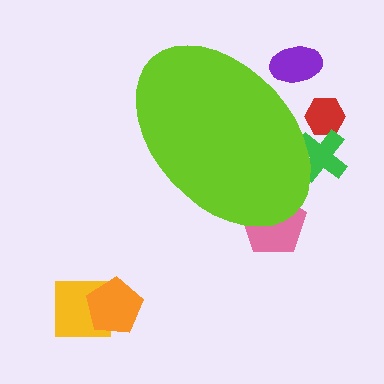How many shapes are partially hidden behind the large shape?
4 shapes are partially hidden.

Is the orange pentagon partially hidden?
No, the orange pentagon is fully visible.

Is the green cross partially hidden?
Yes, the green cross is partially hidden behind the lime ellipse.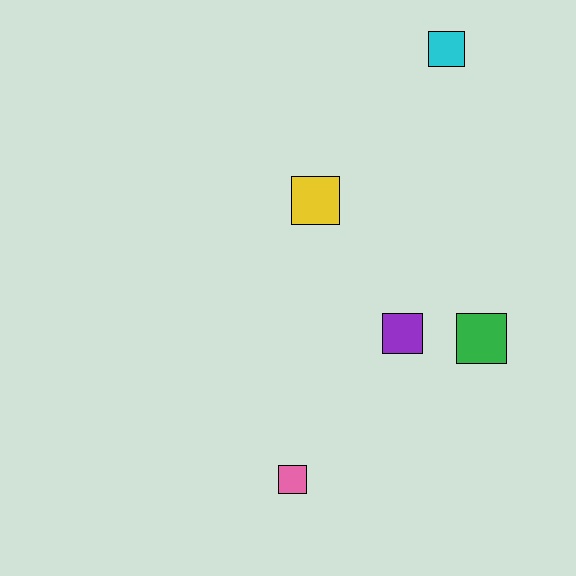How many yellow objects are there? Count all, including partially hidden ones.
There is 1 yellow object.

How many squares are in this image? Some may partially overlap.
There are 5 squares.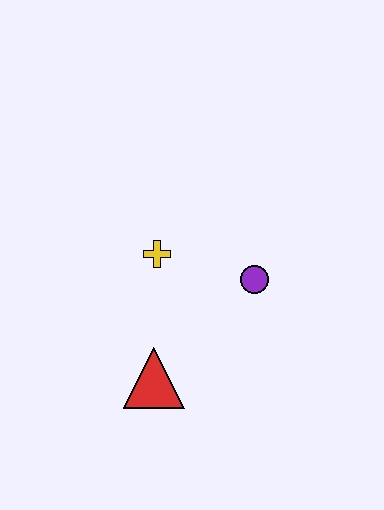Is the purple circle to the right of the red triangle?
Yes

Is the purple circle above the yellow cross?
No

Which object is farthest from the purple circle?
The red triangle is farthest from the purple circle.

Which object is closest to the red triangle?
The yellow cross is closest to the red triangle.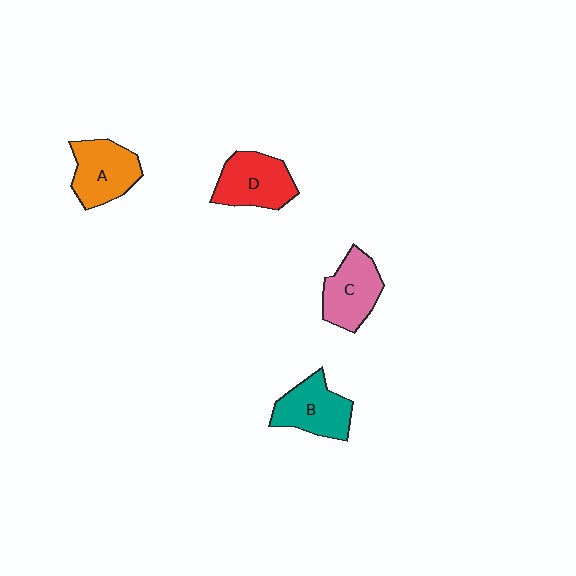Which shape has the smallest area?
Shape C (pink).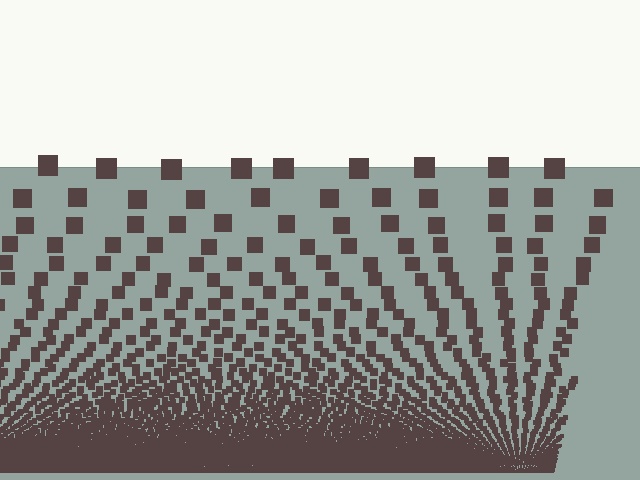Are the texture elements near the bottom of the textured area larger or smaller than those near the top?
Smaller. The gradient is inverted — elements near the bottom are smaller and denser.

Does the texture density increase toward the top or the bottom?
Density increases toward the bottom.